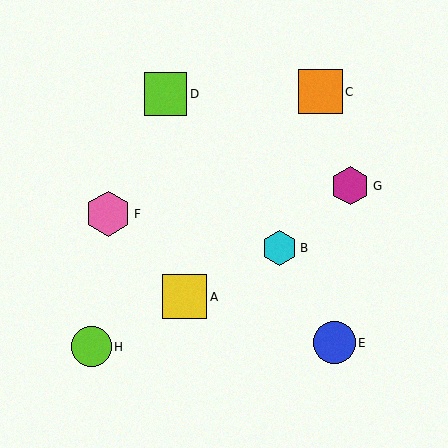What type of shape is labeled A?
Shape A is a yellow square.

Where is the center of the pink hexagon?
The center of the pink hexagon is at (108, 214).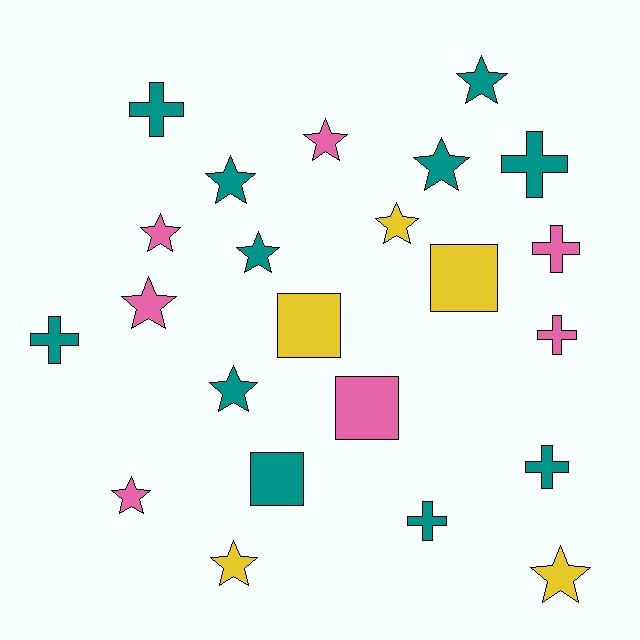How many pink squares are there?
There is 1 pink square.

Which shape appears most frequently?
Star, with 12 objects.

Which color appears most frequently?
Teal, with 11 objects.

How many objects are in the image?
There are 23 objects.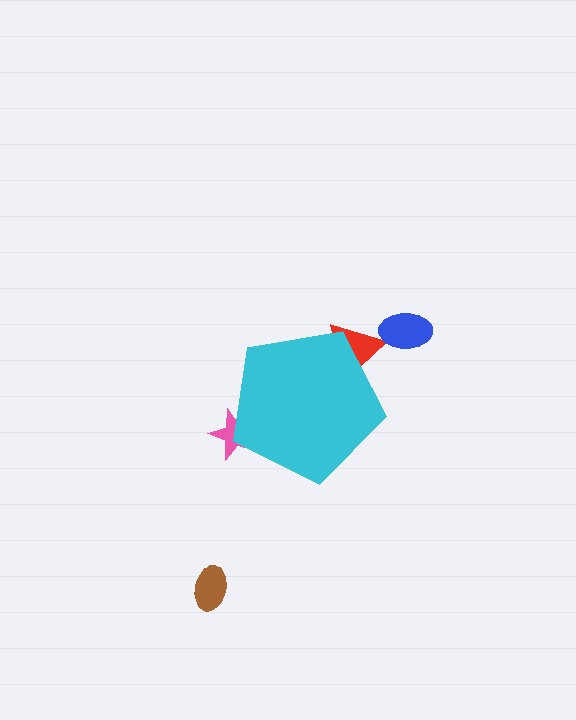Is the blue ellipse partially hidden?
No, the blue ellipse is fully visible.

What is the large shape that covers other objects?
A cyan pentagon.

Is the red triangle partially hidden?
Yes, the red triangle is partially hidden behind the cyan pentagon.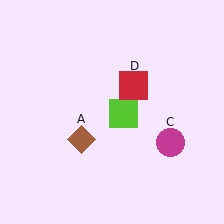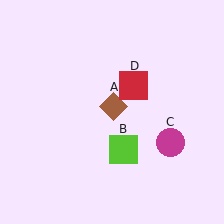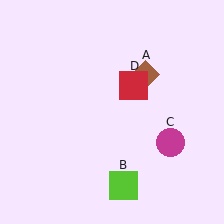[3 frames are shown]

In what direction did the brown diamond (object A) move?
The brown diamond (object A) moved up and to the right.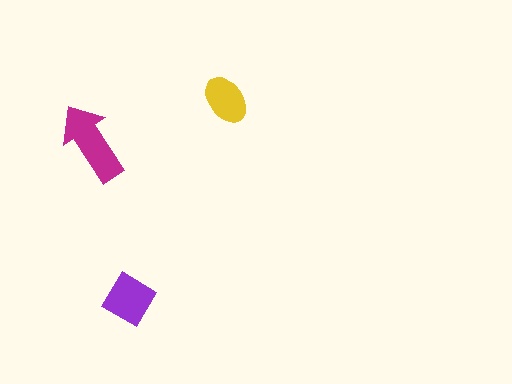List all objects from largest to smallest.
The magenta arrow, the purple diamond, the yellow ellipse.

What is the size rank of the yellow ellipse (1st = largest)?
3rd.